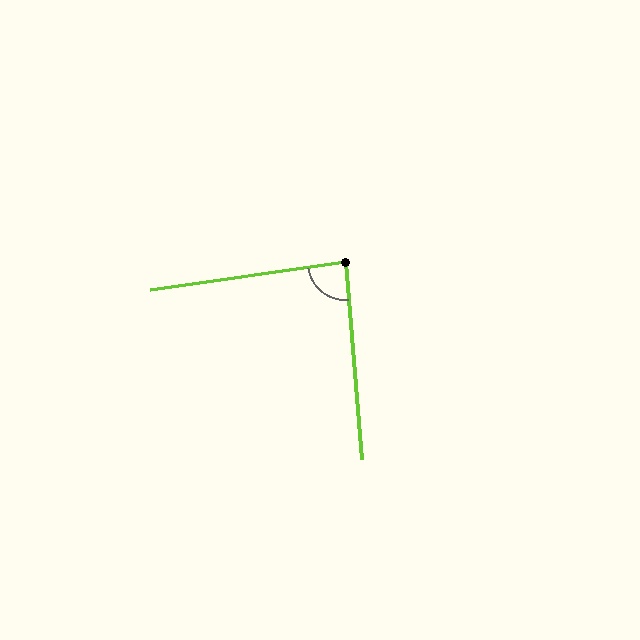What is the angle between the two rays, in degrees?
Approximately 86 degrees.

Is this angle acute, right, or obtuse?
It is approximately a right angle.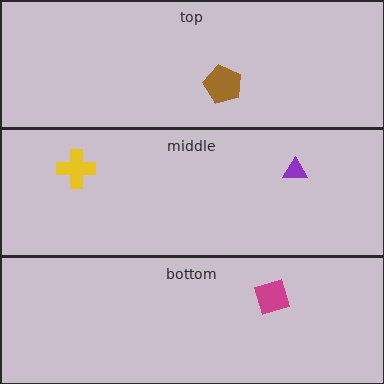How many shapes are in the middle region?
2.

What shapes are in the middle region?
The yellow cross, the purple triangle.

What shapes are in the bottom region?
The magenta square.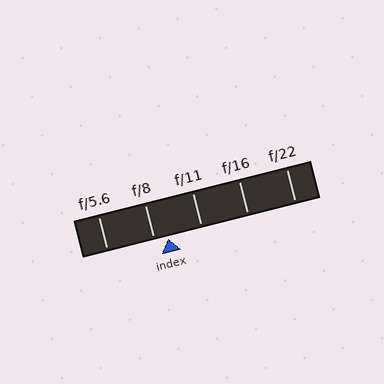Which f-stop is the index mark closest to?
The index mark is closest to f/8.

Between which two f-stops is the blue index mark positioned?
The index mark is between f/8 and f/11.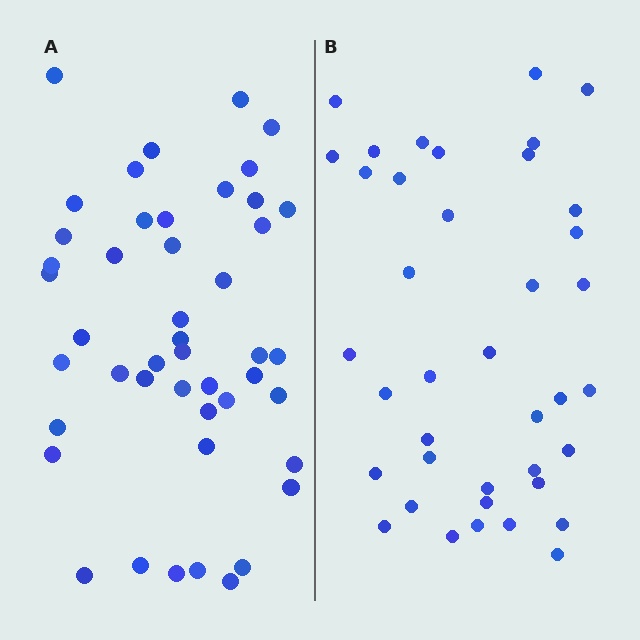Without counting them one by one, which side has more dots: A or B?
Region A (the left region) has more dots.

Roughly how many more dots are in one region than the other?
Region A has roughly 8 or so more dots than region B.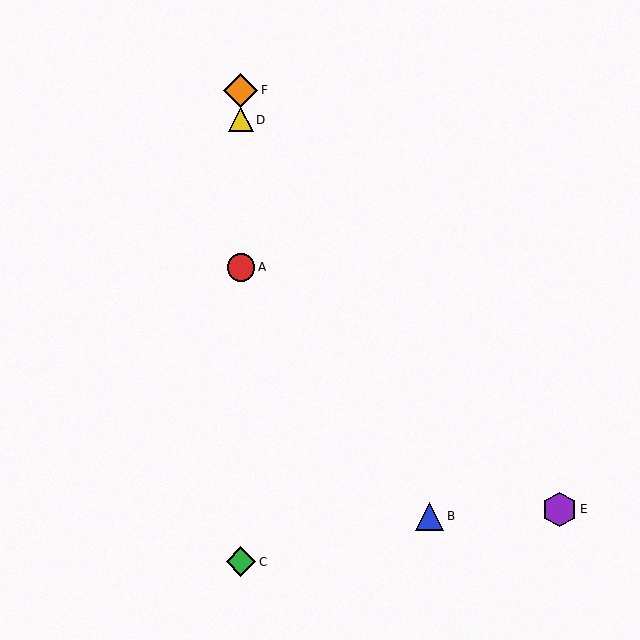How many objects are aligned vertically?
4 objects (A, C, D, F) are aligned vertically.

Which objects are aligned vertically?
Objects A, C, D, F are aligned vertically.